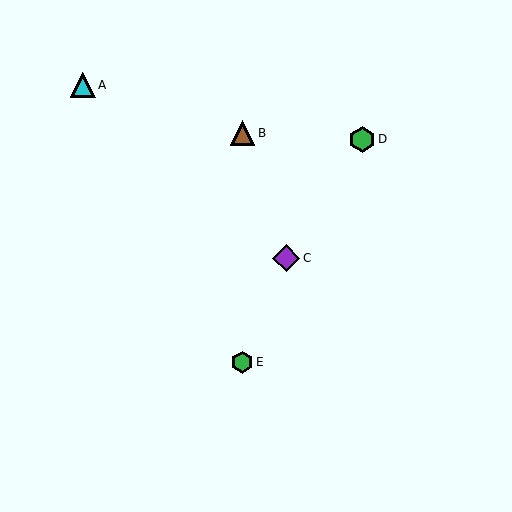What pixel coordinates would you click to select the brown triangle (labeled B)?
Click at (243, 133) to select the brown triangle B.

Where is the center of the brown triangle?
The center of the brown triangle is at (243, 133).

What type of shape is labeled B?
Shape B is a brown triangle.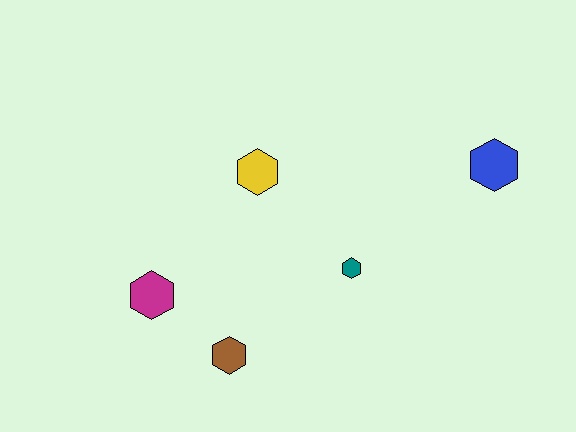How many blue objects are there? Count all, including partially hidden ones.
There is 1 blue object.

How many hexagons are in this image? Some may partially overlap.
There are 5 hexagons.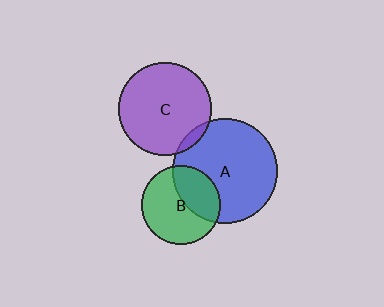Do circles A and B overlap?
Yes.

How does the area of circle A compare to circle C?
Approximately 1.3 times.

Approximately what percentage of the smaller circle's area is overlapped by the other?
Approximately 35%.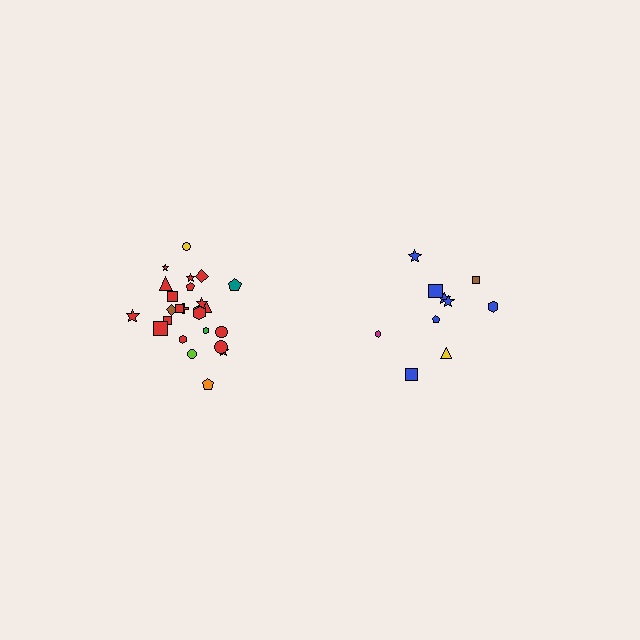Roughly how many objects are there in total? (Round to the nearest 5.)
Roughly 35 objects in total.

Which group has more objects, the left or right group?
The left group.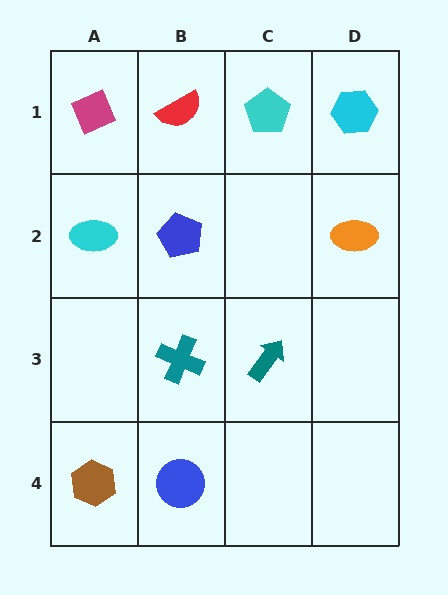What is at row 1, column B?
A red semicircle.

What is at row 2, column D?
An orange ellipse.